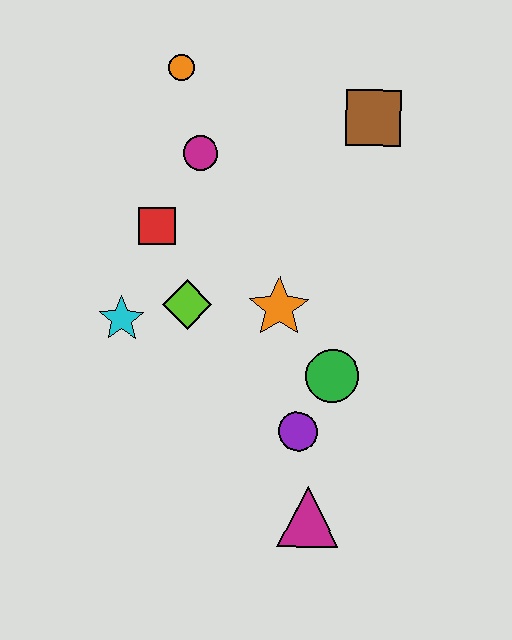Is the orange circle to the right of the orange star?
No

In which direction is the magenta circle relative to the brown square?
The magenta circle is to the left of the brown square.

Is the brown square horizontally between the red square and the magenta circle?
No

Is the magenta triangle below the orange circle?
Yes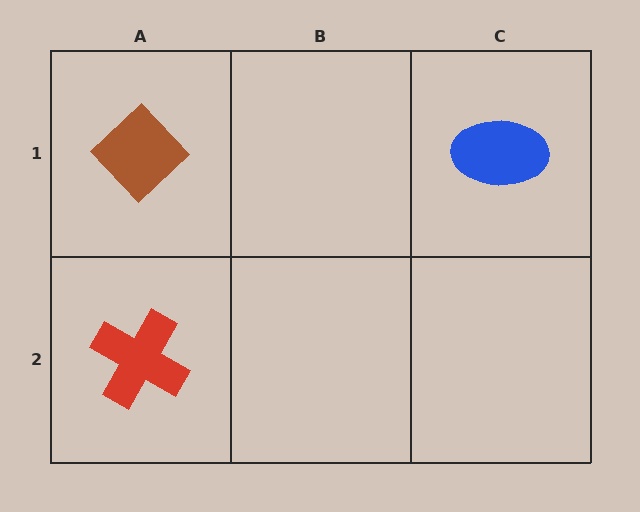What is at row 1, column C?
A blue ellipse.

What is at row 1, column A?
A brown diamond.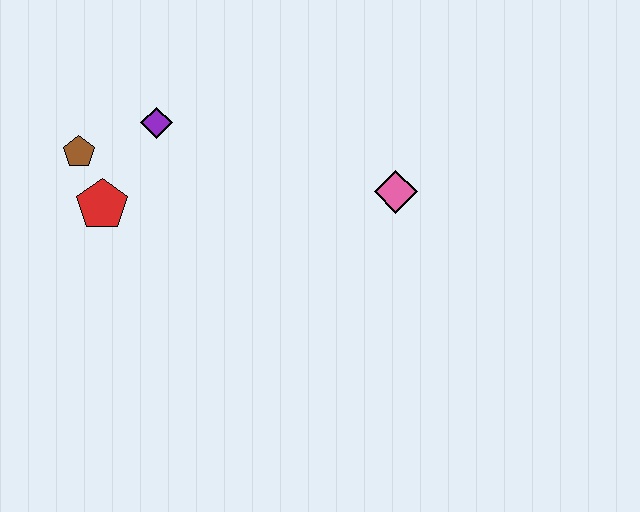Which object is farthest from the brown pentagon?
The pink diamond is farthest from the brown pentagon.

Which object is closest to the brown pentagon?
The red pentagon is closest to the brown pentagon.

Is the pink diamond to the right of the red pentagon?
Yes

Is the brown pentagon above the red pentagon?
Yes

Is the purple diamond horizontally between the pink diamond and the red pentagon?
Yes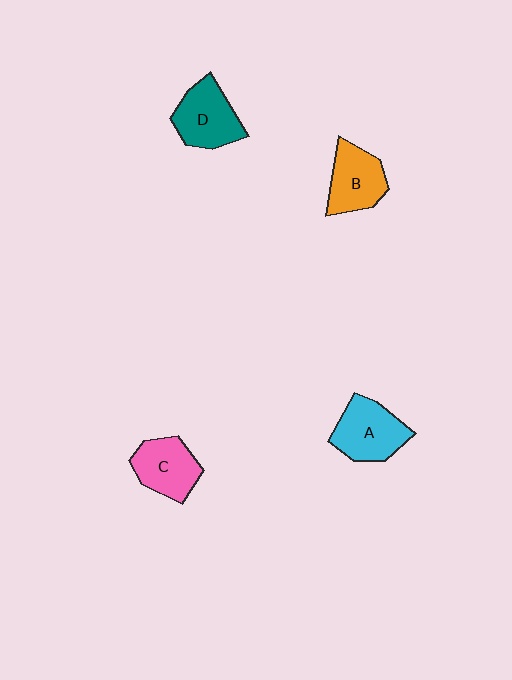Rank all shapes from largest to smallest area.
From largest to smallest: A (cyan), D (teal), C (pink), B (orange).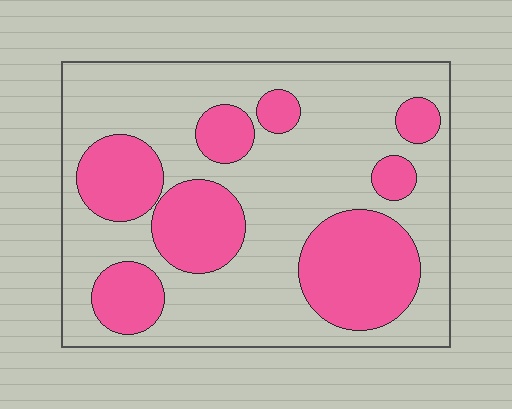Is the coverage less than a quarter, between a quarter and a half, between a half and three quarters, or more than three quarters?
Between a quarter and a half.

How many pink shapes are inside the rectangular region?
8.